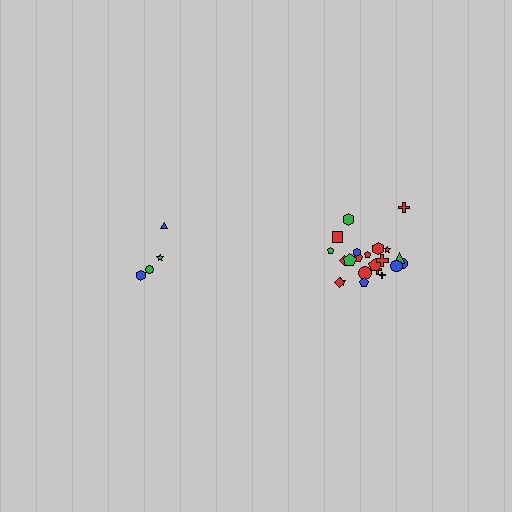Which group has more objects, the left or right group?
The right group.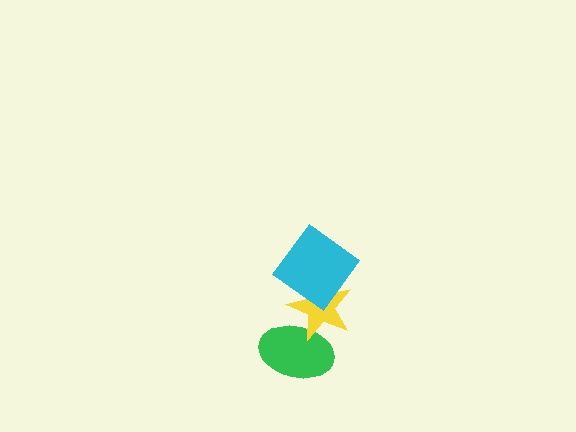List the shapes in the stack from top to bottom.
From top to bottom: the cyan diamond, the yellow star, the green ellipse.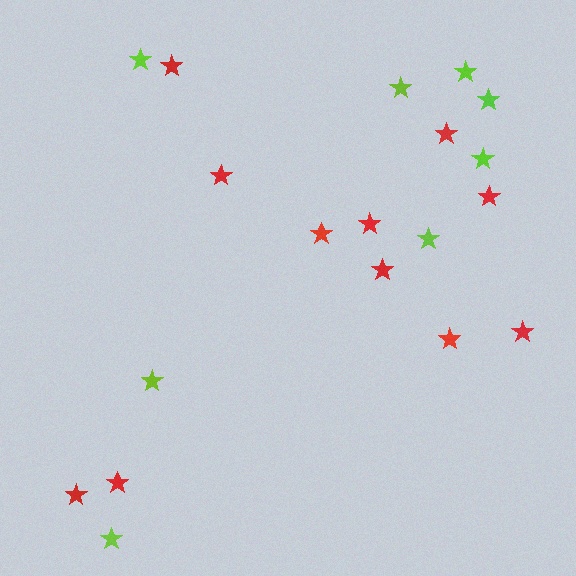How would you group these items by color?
There are 2 groups: one group of lime stars (8) and one group of red stars (11).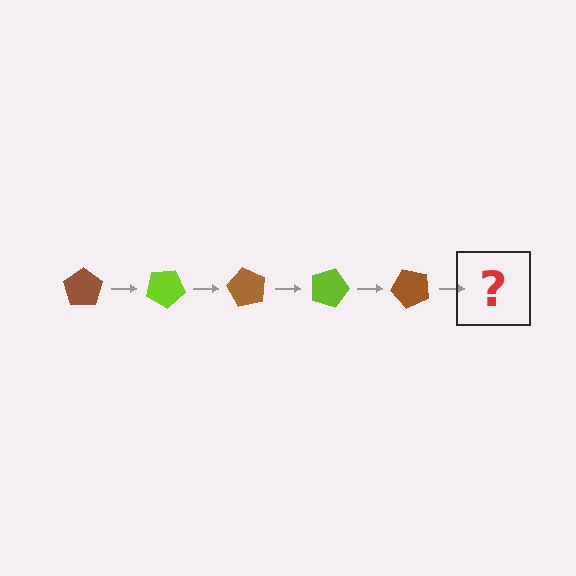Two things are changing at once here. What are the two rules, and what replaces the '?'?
The two rules are that it rotates 30 degrees each step and the color cycles through brown and lime. The '?' should be a lime pentagon, rotated 150 degrees from the start.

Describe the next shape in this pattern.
It should be a lime pentagon, rotated 150 degrees from the start.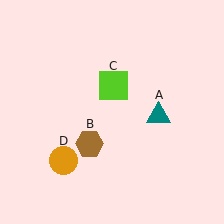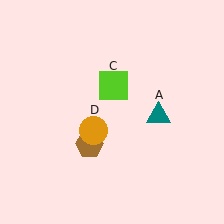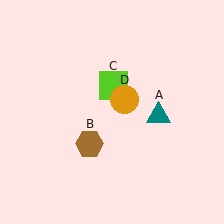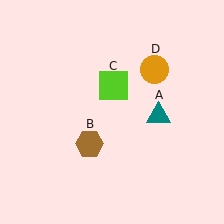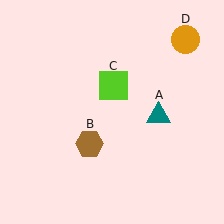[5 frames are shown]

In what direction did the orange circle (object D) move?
The orange circle (object D) moved up and to the right.